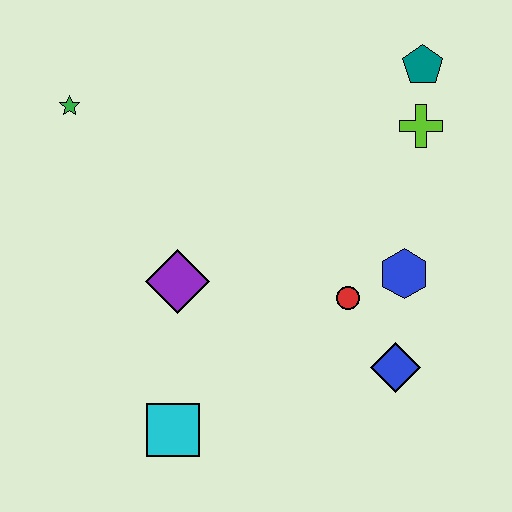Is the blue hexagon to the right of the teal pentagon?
No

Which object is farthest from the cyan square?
The teal pentagon is farthest from the cyan square.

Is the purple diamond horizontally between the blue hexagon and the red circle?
No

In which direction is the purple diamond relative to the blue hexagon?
The purple diamond is to the left of the blue hexagon.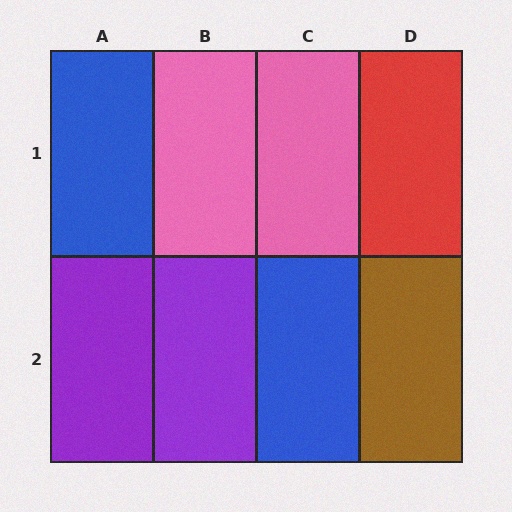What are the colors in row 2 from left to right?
Purple, purple, blue, brown.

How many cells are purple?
2 cells are purple.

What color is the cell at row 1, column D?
Red.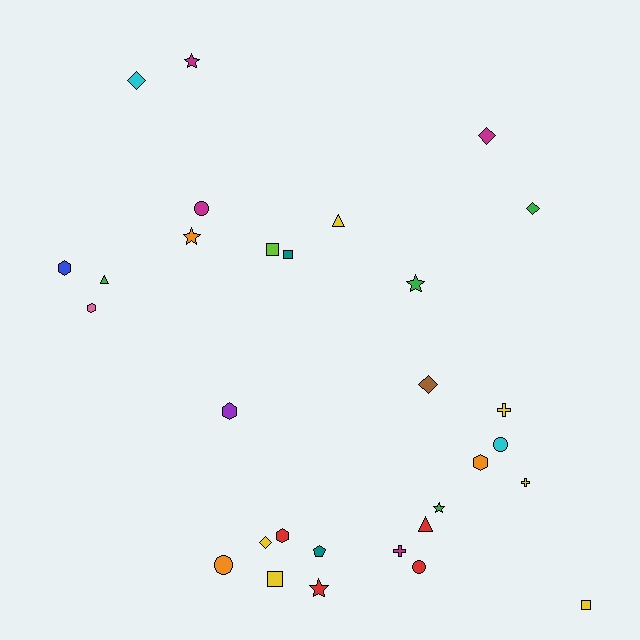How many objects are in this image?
There are 30 objects.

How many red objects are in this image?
There are 4 red objects.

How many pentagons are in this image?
There is 1 pentagon.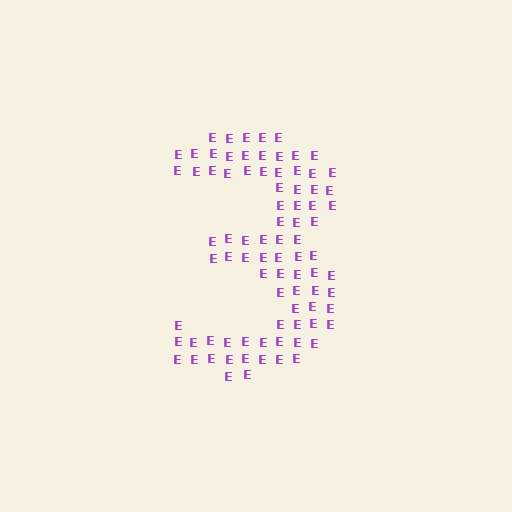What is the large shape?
The large shape is the digit 3.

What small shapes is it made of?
It is made of small letter E's.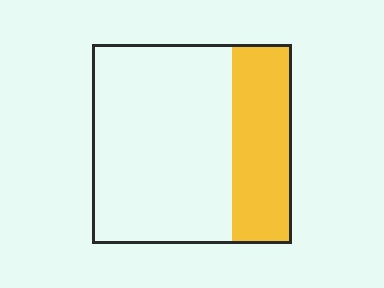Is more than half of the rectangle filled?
No.